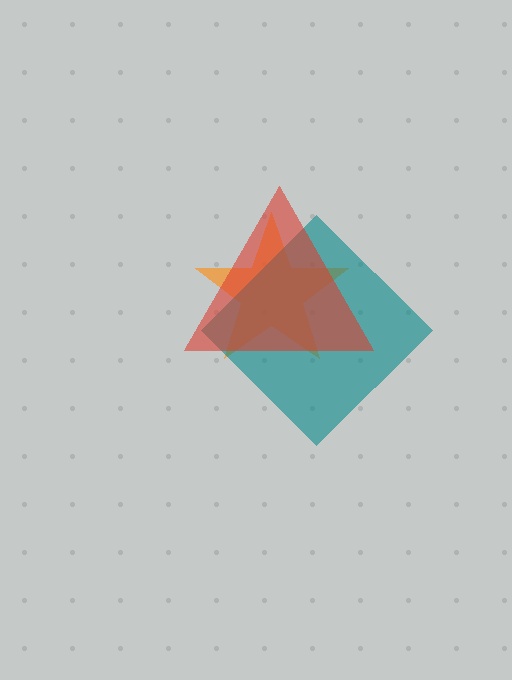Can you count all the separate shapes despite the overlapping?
Yes, there are 3 separate shapes.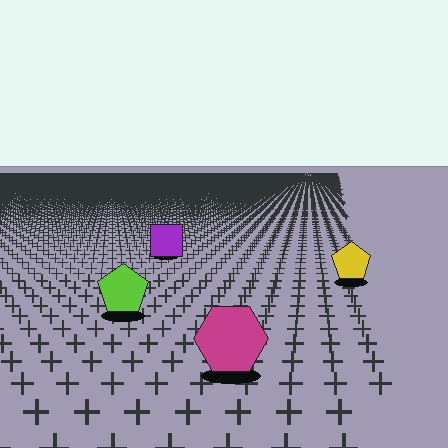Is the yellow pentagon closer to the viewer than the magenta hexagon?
No. The magenta hexagon is closer — you can tell from the texture gradient: the ground texture is coarser near it.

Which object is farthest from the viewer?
The purple square is farthest from the viewer. It appears smaller and the ground texture around it is denser.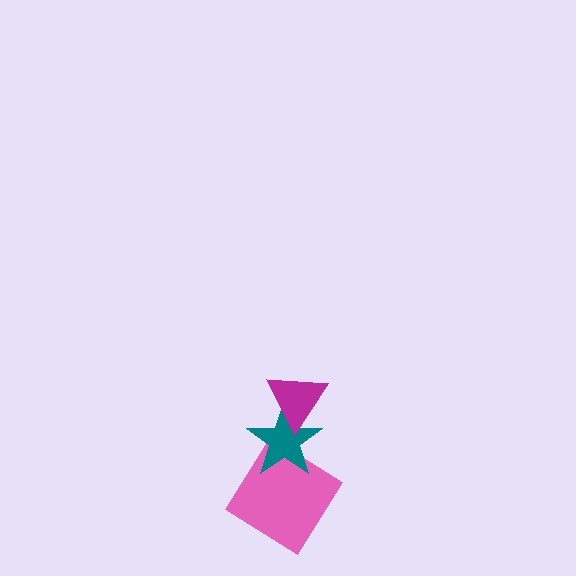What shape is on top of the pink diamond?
The teal star is on top of the pink diamond.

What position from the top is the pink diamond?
The pink diamond is 3rd from the top.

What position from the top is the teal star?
The teal star is 2nd from the top.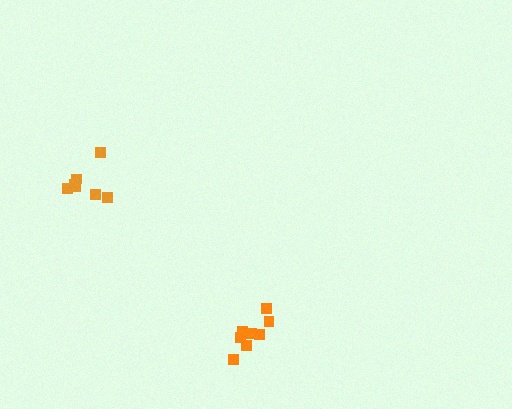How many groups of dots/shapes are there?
There are 2 groups.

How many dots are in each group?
Group 1: 8 dots, Group 2: 7 dots (15 total).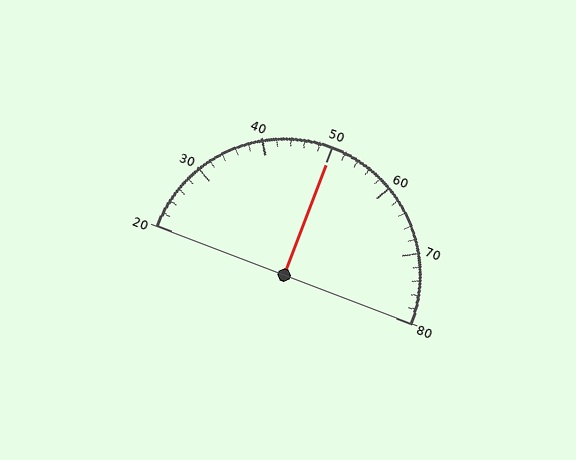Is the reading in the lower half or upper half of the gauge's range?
The reading is in the upper half of the range (20 to 80).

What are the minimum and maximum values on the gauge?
The gauge ranges from 20 to 80.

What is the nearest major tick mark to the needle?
The nearest major tick mark is 50.